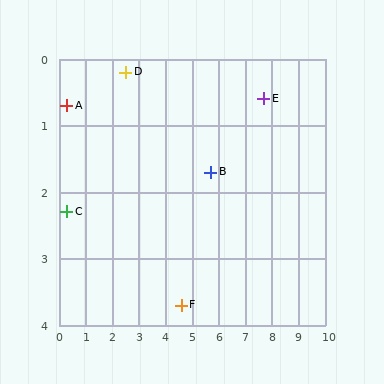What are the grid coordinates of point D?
Point D is at approximately (2.5, 0.2).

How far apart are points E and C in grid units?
Points E and C are about 7.6 grid units apart.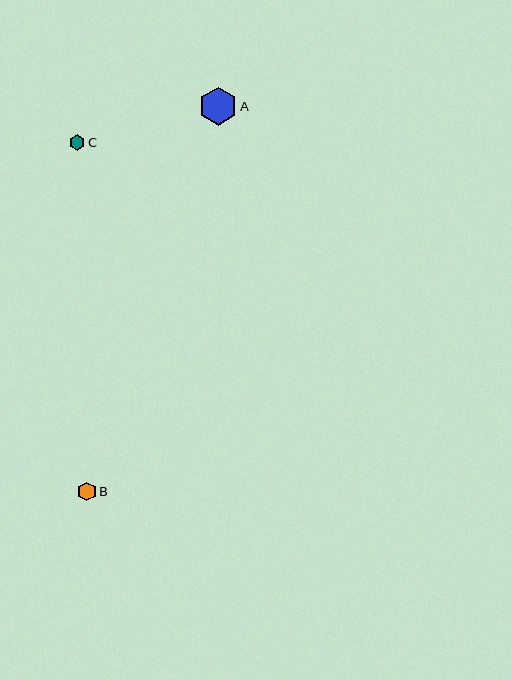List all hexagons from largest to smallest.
From largest to smallest: A, B, C.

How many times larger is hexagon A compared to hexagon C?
Hexagon A is approximately 2.4 times the size of hexagon C.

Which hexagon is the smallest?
Hexagon C is the smallest with a size of approximately 15 pixels.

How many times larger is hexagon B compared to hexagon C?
Hexagon B is approximately 1.2 times the size of hexagon C.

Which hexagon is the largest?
Hexagon A is the largest with a size of approximately 37 pixels.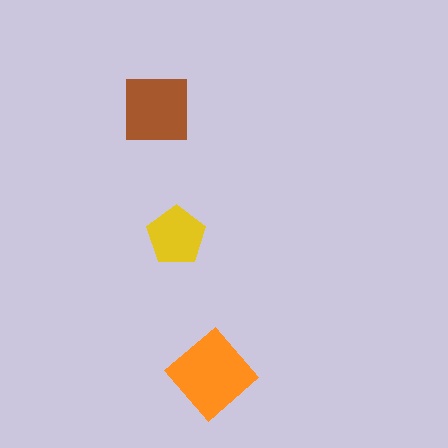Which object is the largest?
The orange diamond.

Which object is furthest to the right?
The orange diamond is rightmost.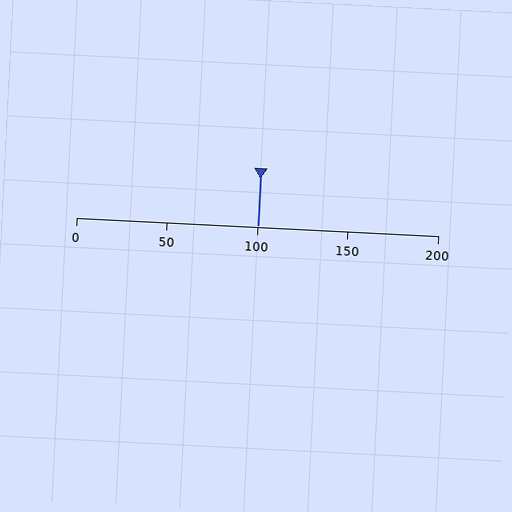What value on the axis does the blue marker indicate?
The marker indicates approximately 100.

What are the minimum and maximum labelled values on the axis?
The axis runs from 0 to 200.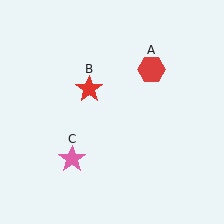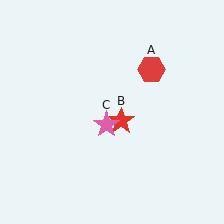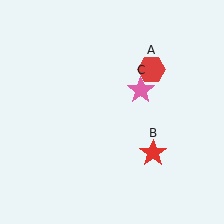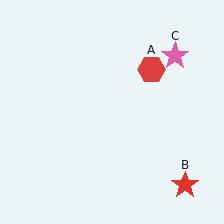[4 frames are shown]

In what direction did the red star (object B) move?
The red star (object B) moved down and to the right.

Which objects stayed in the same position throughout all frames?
Red hexagon (object A) remained stationary.